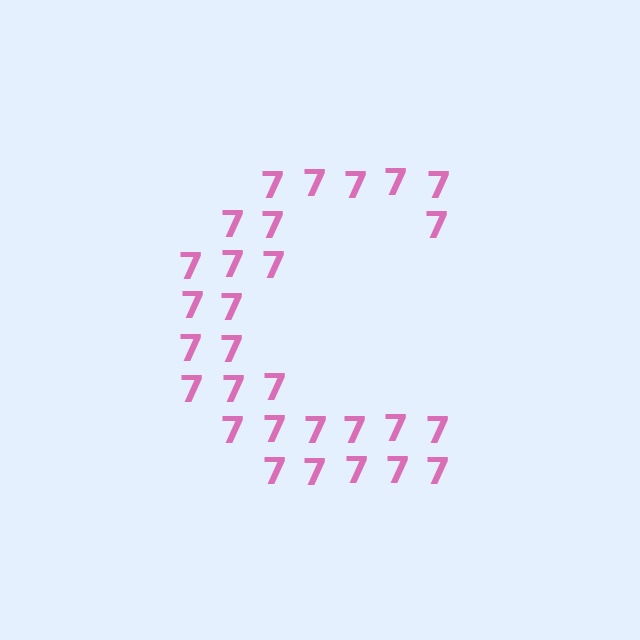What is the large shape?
The large shape is the letter C.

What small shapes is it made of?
It is made of small digit 7's.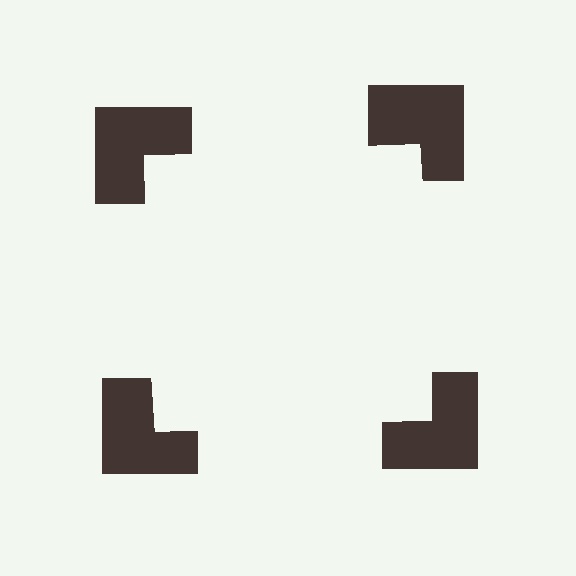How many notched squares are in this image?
There are 4 — one at each vertex of the illusory square.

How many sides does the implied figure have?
4 sides.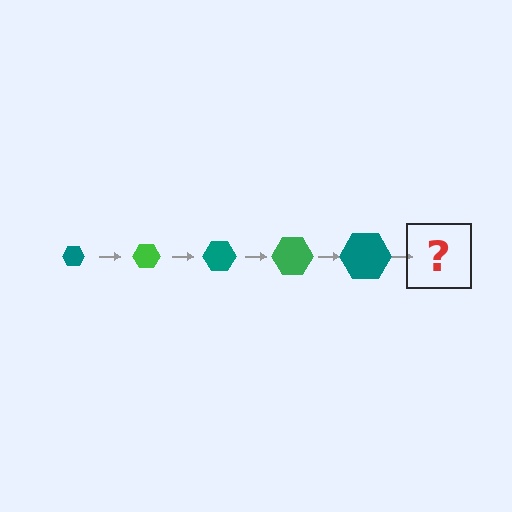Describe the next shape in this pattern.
It should be a green hexagon, larger than the previous one.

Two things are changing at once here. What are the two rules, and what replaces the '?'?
The two rules are that the hexagon grows larger each step and the color cycles through teal and green. The '?' should be a green hexagon, larger than the previous one.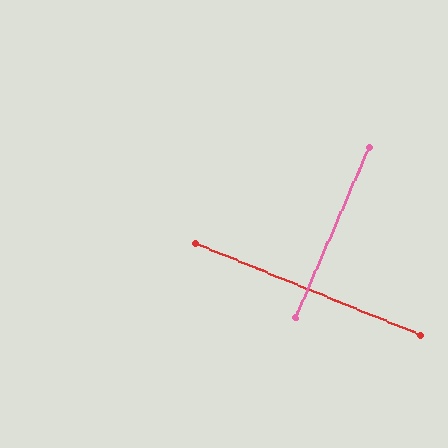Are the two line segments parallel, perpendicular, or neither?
Perpendicular — they meet at approximately 89°.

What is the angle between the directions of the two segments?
Approximately 89 degrees.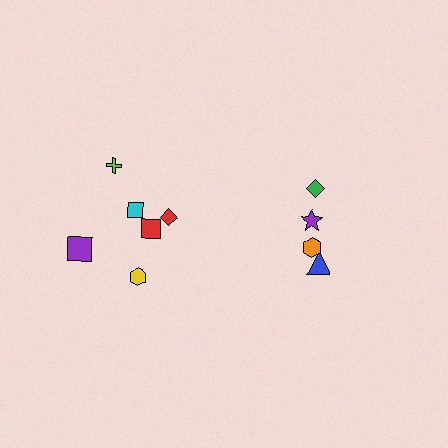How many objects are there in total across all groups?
There are 10 objects.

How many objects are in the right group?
There are 4 objects.